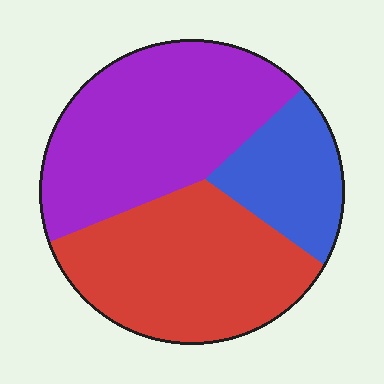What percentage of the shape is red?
Red takes up between a third and a half of the shape.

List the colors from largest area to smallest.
From largest to smallest: purple, red, blue.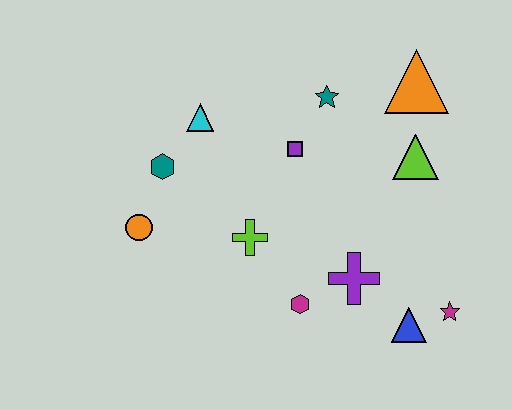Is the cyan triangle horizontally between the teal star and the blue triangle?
No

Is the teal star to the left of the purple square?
No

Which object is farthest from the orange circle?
The magenta star is farthest from the orange circle.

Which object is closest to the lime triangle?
The orange triangle is closest to the lime triangle.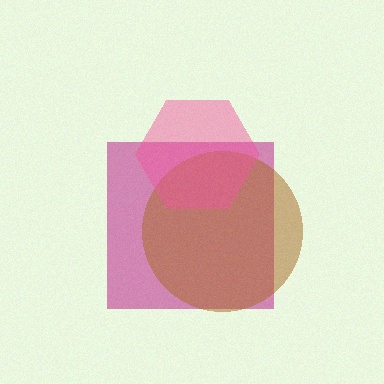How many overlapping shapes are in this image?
There are 3 overlapping shapes in the image.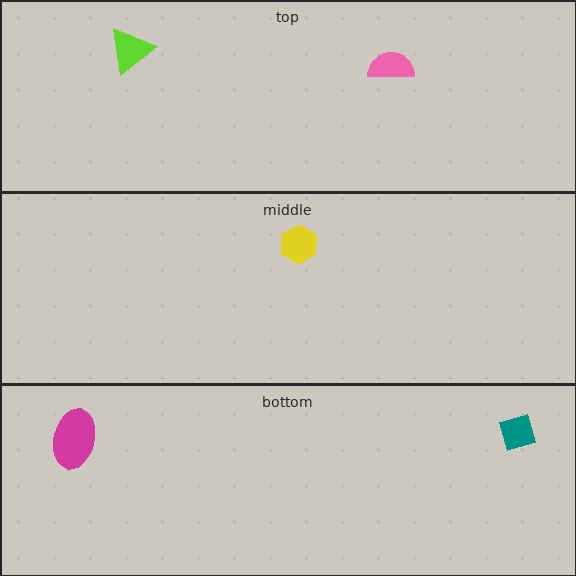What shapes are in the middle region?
The yellow hexagon.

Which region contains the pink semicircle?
The top region.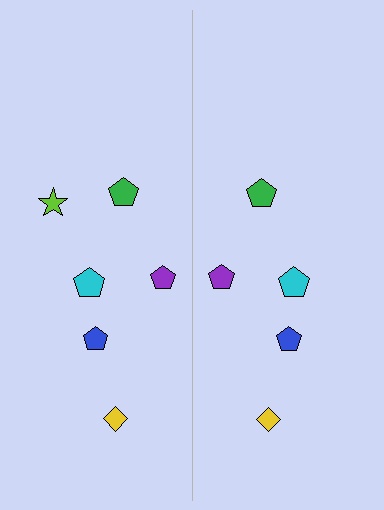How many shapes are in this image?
There are 11 shapes in this image.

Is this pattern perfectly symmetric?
No, the pattern is not perfectly symmetric. A lime star is missing from the right side.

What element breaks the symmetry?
A lime star is missing from the right side.